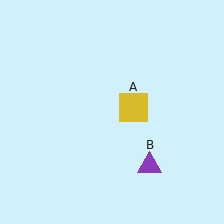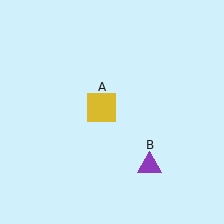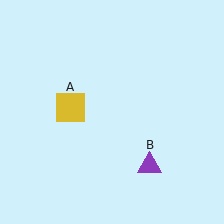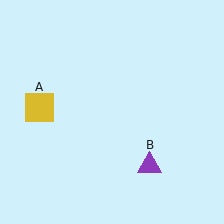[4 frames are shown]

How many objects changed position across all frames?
1 object changed position: yellow square (object A).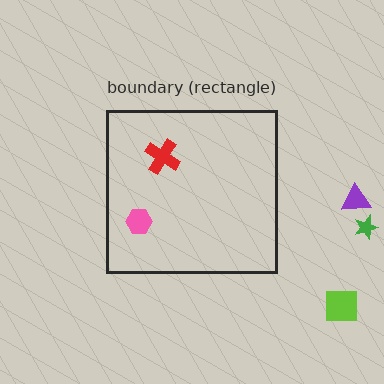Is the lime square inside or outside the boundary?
Outside.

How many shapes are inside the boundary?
2 inside, 3 outside.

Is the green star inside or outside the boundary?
Outside.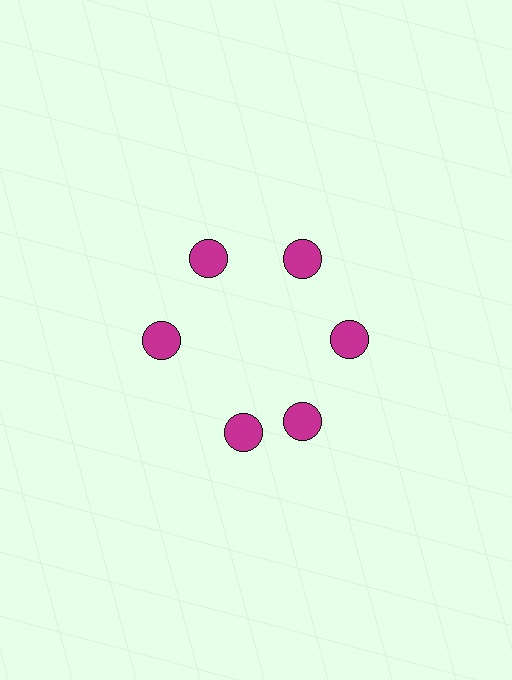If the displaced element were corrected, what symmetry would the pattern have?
It would have 6-fold rotational symmetry — the pattern would map onto itself every 60 degrees.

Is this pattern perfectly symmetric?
No. The 6 magenta circles are arranged in a ring, but one element near the 7 o'clock position is rotated out of alignment along the ring, breaking the 6-fold rotational symmetry.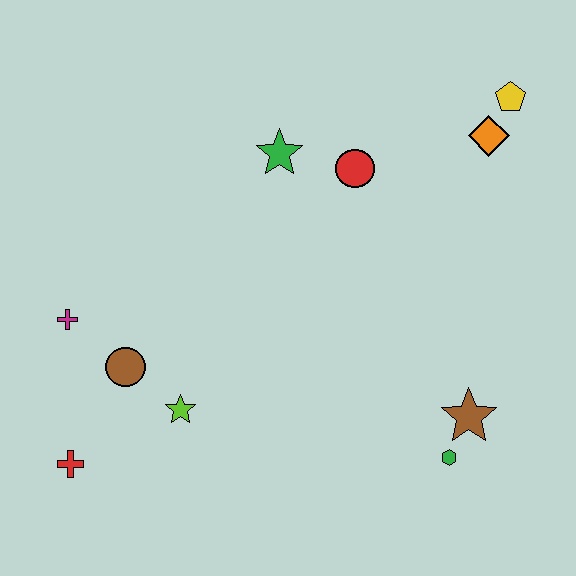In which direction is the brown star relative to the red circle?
The brown star is below the red circle.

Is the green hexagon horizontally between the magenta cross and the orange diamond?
Yes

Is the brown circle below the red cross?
No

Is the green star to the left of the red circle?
Yes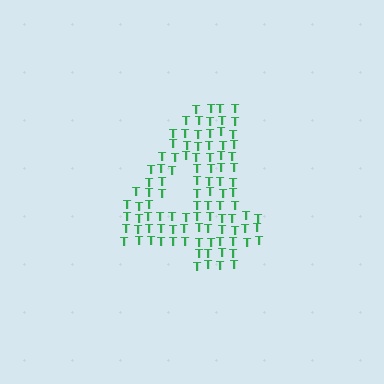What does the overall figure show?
The overall figure shows the digit 4.